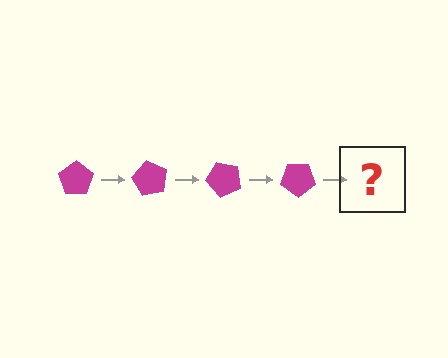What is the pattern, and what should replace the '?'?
The pattern is that the pentagon rotates 60 degrees each step. The '?' should be a magenta pentagon rotated 240 degrees.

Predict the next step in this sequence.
The next step is a magenta pentagon rotated 240 degrees.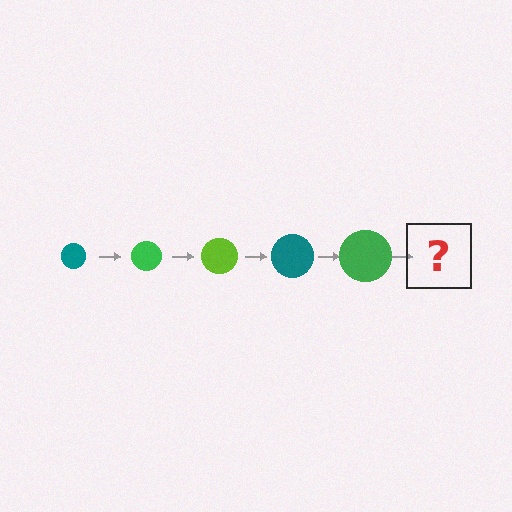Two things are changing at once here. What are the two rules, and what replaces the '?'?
The two rules are that the circle grows larger each step and the color cycles through teal, green, and lime. The '?' should be a lime circle, larger than the previous one.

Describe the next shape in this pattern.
It should be a lime circle, larger than the previous one.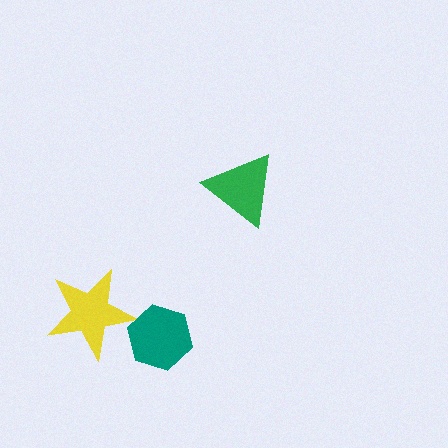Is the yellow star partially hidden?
Yes, it is partially covered by another shape.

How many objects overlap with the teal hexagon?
1 object overlaps with the teal hexagon.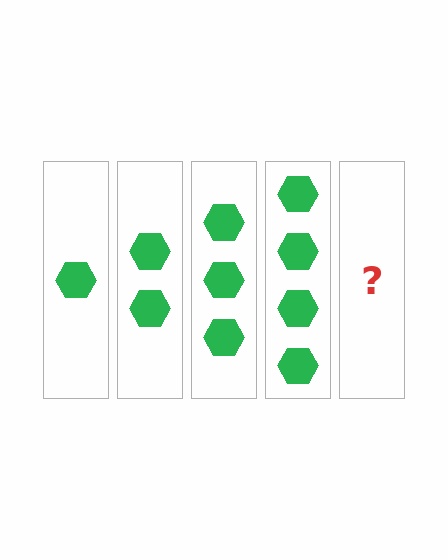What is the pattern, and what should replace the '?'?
The pattern is that each step adds one more hexagon. The '?' should be 5 hexagons.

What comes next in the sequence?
The next element should be 5 hexagons.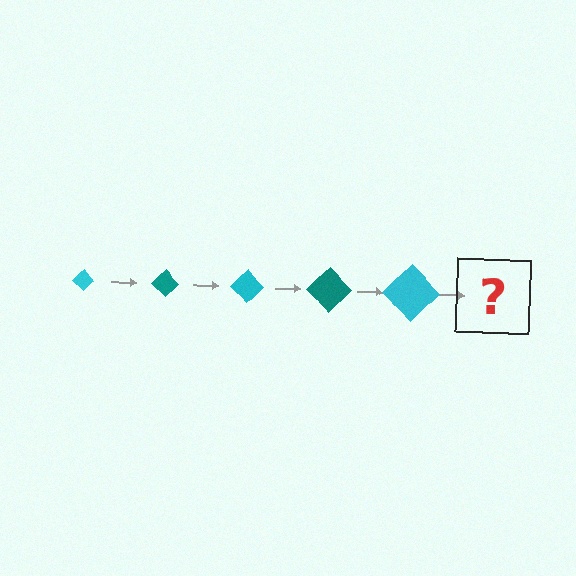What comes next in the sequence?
The next element should be a teal diamond, larger than the previous one.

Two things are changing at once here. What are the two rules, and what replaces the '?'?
The two rules are that the diamond grows larger each step and the color cycles through cyan and teal. The '?' should be a teal diamond, larger than the previous one.